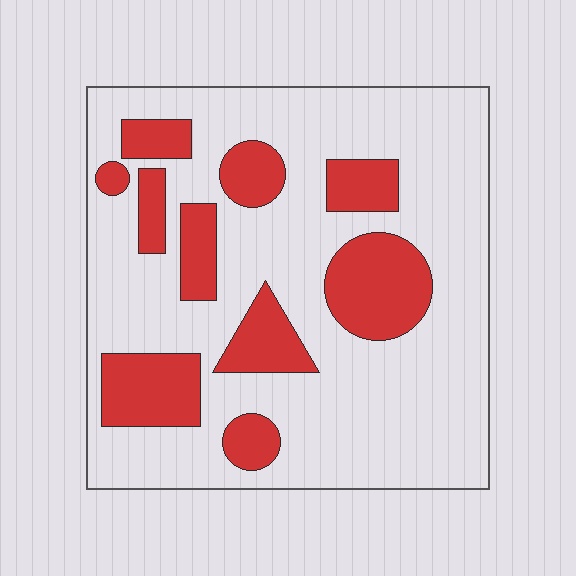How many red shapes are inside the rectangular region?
10.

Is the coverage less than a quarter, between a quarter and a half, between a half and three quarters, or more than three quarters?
Between a quarter and a half.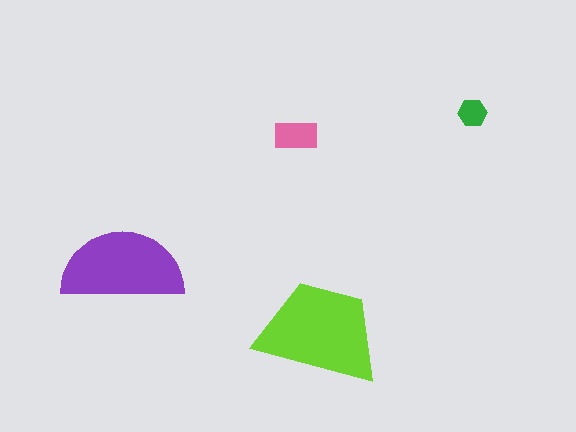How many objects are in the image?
There are 4 objects in the image.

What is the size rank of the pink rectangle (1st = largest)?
3rd.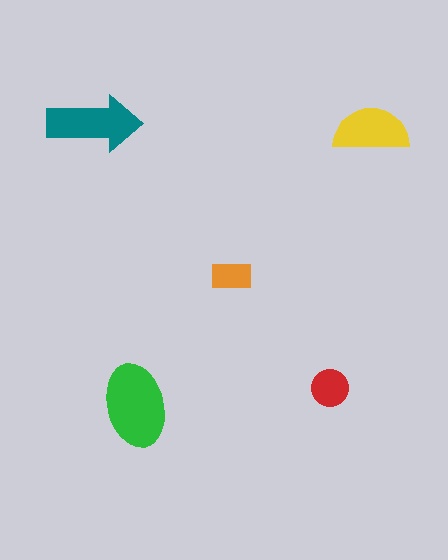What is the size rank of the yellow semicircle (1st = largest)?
3rd.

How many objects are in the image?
There are 5 objects in the image.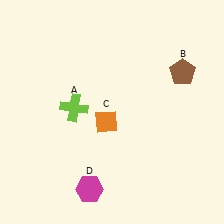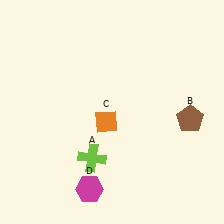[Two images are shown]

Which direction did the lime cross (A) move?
The lime cross (A) moved down.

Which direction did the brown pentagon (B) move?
The brown pentagon (B) moved down.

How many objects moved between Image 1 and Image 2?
2 objects moved between the two images.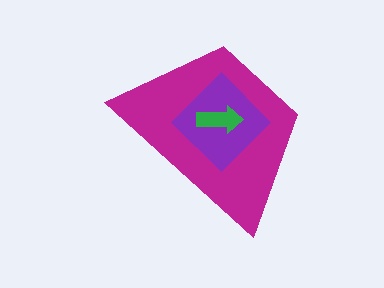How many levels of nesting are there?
3.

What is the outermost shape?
The magenta trapezoid.